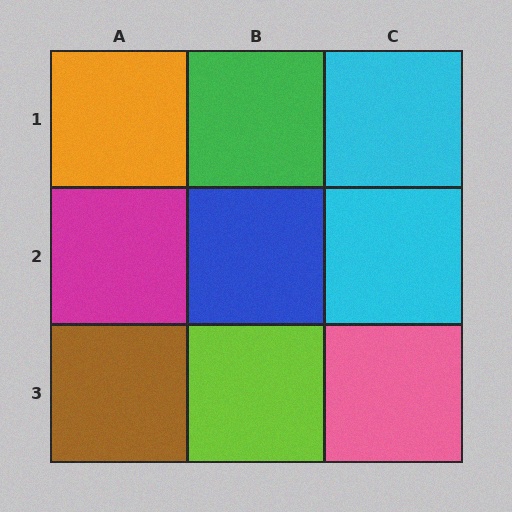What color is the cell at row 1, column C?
Cyan.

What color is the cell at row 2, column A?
Magenta.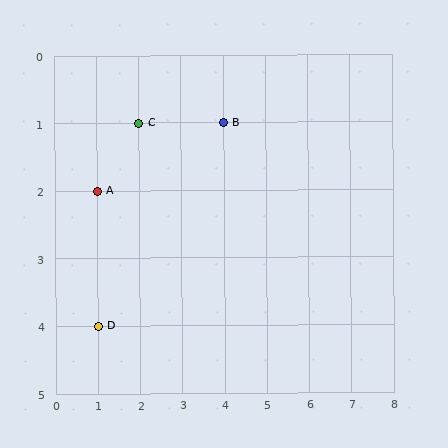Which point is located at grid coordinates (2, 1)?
Point C is at (2, 1).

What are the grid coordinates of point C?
Point C is at grid coordinates (2, 1).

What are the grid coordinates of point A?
Point A is at grid coordinates (1, 2).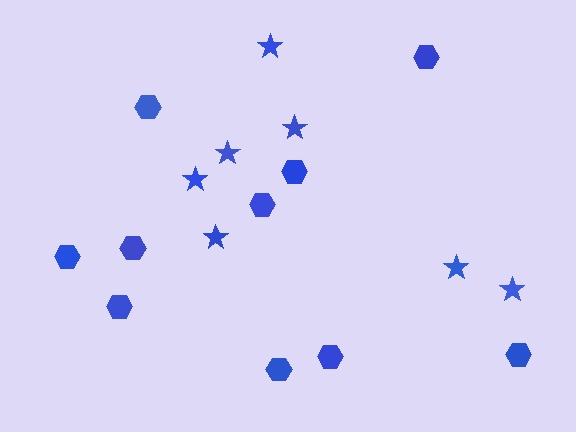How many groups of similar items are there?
There are 2 groups: one group of hexagons (10) and one group of stars (7).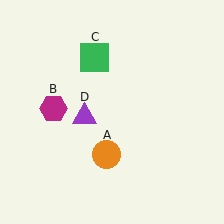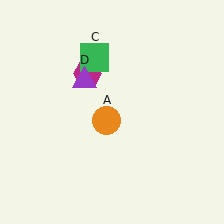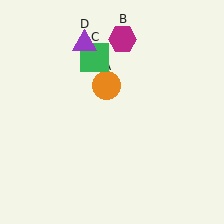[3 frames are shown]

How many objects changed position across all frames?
3 objects changed position: orange circle (object A), magenta hexagon (object B), purple triangle (object D).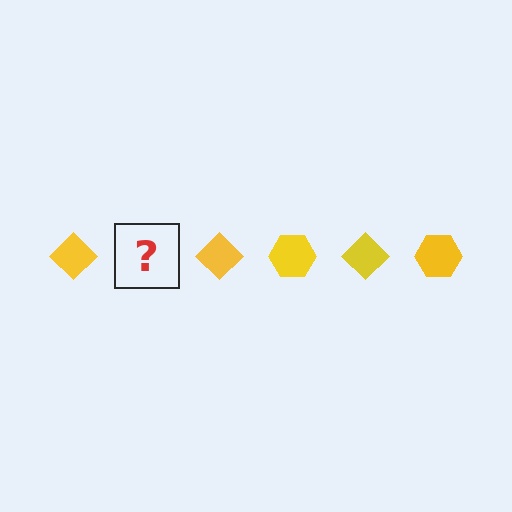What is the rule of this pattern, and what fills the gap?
The rule is that the pattern cycles through diamond, hexagon shapes in yellow. The gap should be filled with a yellow hexagon.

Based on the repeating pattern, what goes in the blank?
The blank should be a yellow hexagon.